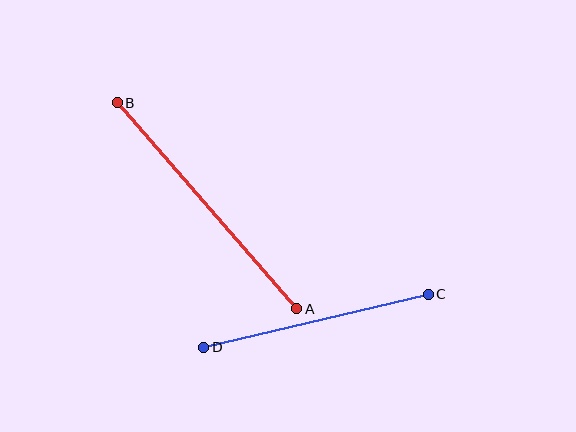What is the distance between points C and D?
The distance is approximately 231 pixels.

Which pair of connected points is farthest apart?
Points A and B are farthest apart.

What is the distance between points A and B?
The distance is approximately 273 pixels.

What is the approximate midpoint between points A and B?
The midpoint is at approximately (207, 206) pixels.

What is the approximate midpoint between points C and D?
The midpoint is at approximately (316, 321) pixels.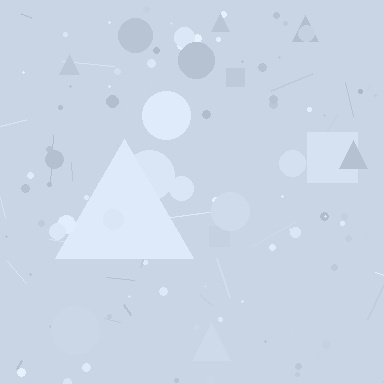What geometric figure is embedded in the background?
A triangle is embedded in the background.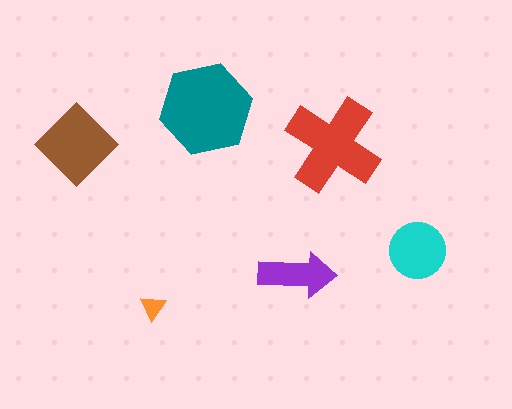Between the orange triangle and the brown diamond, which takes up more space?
The brown diamond.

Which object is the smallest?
The orange triangle.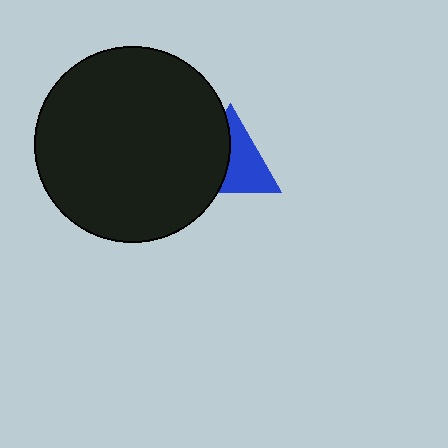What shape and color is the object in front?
The object in front is a black circle.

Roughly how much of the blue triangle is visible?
About half of it is visible (roughly 55%).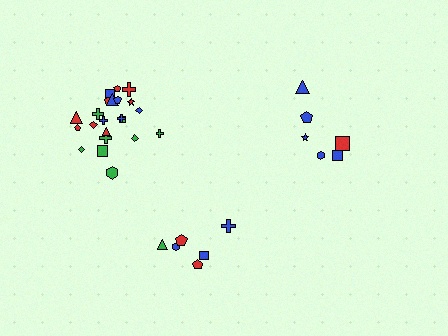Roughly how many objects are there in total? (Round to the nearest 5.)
Roughly 35 objects in total.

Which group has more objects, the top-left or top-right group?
The top-left group.